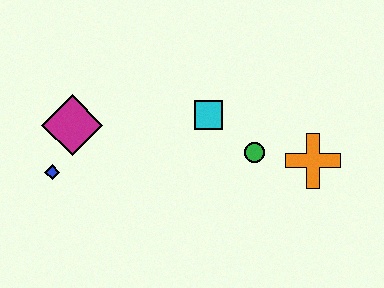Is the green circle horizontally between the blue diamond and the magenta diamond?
No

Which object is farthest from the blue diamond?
The orange cross is farthest from the blue diamond.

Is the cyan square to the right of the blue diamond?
Yes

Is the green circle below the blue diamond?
No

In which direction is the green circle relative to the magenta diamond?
The green circle is to the right of the magenta diamond.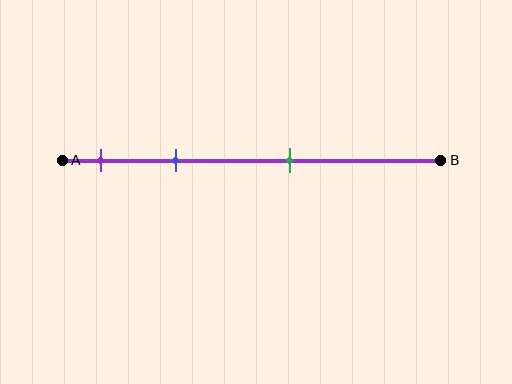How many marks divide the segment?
There are 3 marks dividing the segment.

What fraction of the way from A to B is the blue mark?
The blue mark is approximately 30% (0.3) of the way from A to B.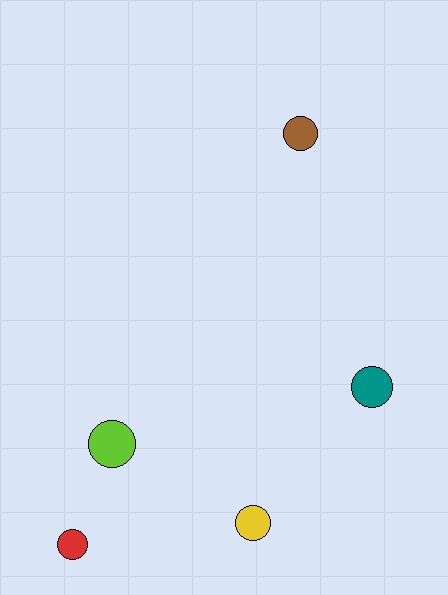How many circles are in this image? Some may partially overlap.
There are 5 circles.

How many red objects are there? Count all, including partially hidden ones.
There is 1 red object.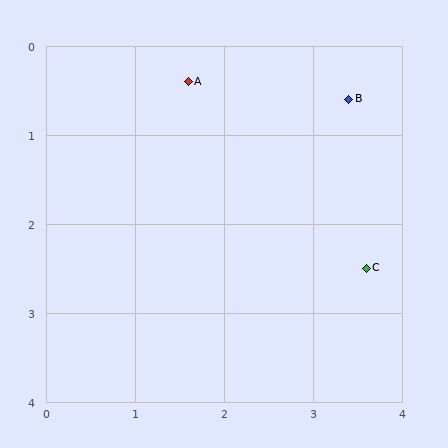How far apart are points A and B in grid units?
Points A and B are about 1.8 grid units apart.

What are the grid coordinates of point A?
Point A is at approximately (1.6, 0.4).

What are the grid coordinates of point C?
Point C is at approximately (3.6, 2.5).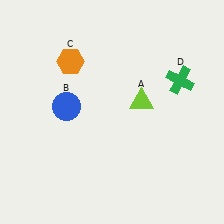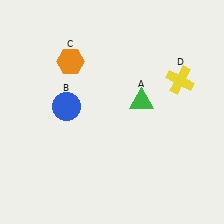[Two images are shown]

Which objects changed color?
A changed from lime to green. D changed from green to yellow.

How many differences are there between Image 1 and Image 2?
There are 2 differences between the two images.